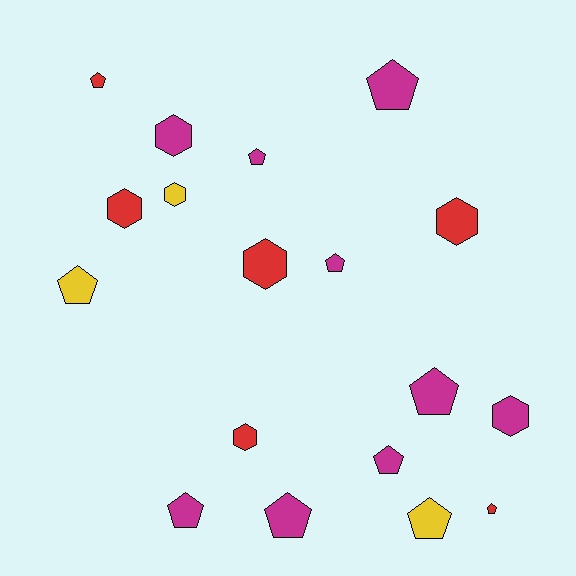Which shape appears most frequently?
Pentagon, with 11 objects.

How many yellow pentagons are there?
There are 2 yellow pentagons.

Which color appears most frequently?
Magenta, with 9 objects.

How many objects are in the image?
There are 18 objects.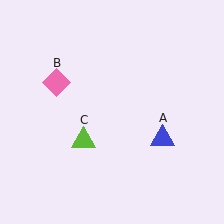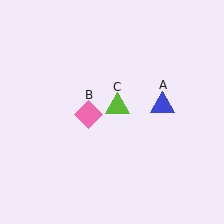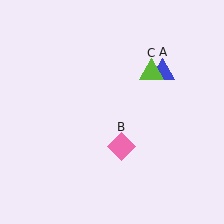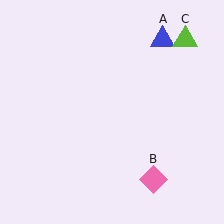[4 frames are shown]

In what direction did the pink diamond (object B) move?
The pink diamond (object B) moved down and to the right.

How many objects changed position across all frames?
3 objects changed position: blue triangle (object A), pink diamond (object B), lime triangle (object C).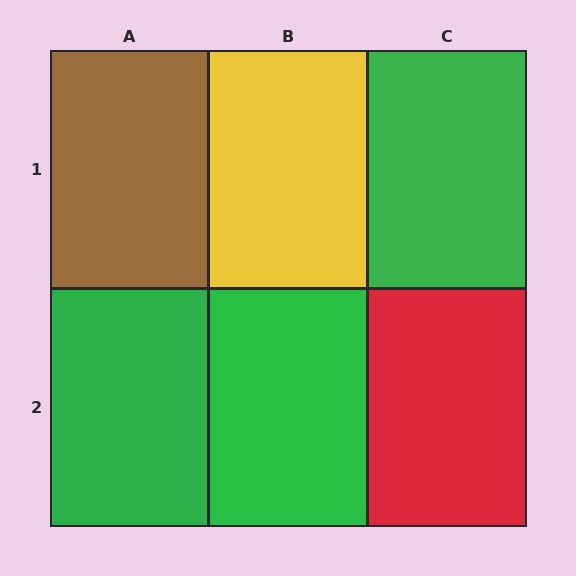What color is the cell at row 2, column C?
Red.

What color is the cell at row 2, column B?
Green.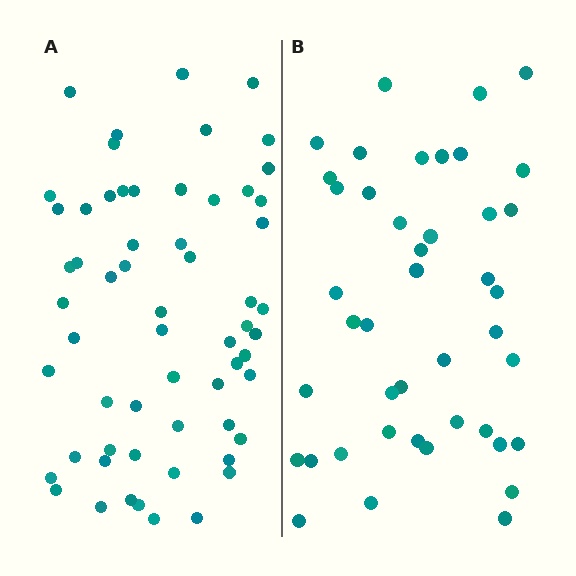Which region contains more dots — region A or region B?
Region A (the left region) has more dots.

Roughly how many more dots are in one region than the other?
Region A has approximately 15 more dots than region B.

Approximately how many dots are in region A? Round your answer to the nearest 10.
About 60 dots.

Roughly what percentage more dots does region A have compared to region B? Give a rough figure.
About 40% more.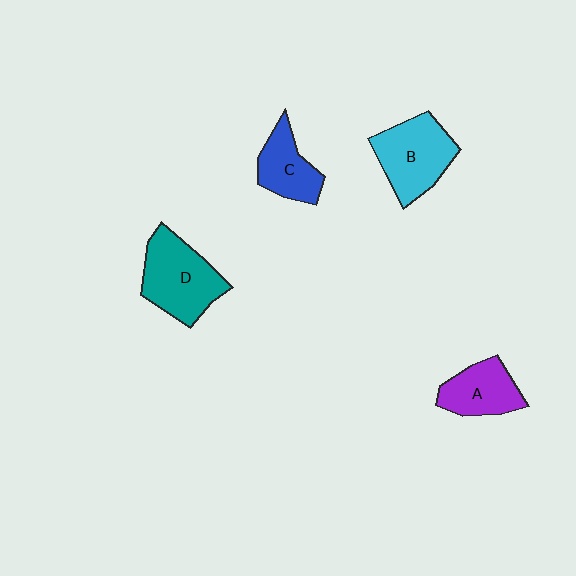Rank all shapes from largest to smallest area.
From largest to smallest: D (teal), B (cyan), A (purple), C (blue).